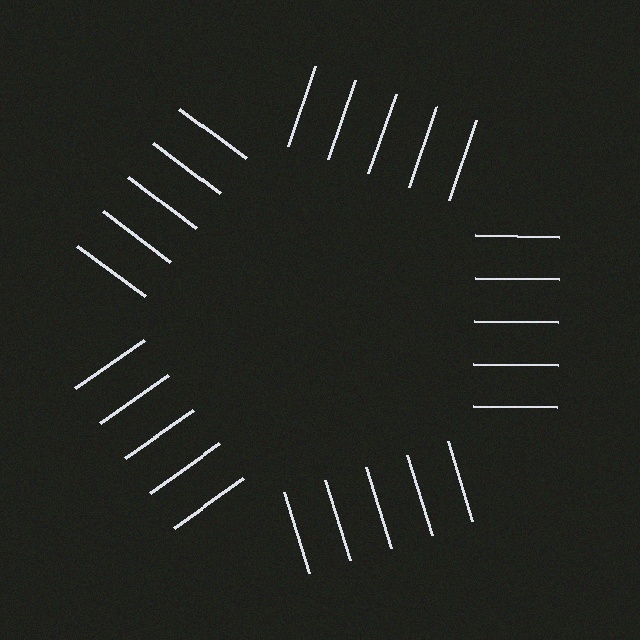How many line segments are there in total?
25 — 5 along each of the 5 edges.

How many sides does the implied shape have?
5 sides — the line-ends trace a pentagon.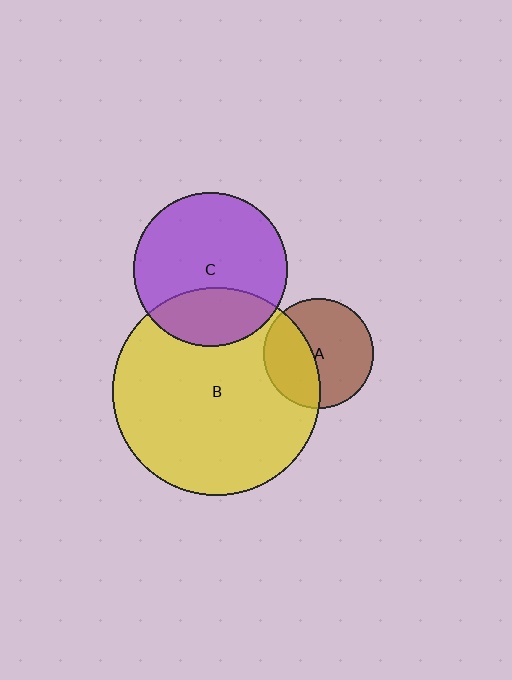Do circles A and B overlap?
Yes.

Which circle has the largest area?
Circle B (yellow).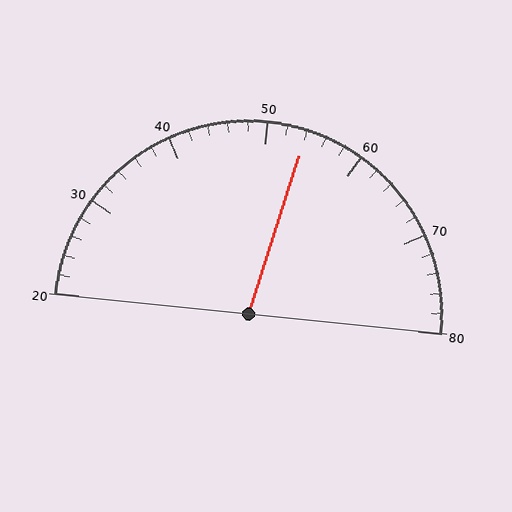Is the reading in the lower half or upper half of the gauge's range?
The reading is in the upper half of the range (20 to 80).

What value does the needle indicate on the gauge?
The needle indicates approximately 54.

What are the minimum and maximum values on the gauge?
The gauge ranges from 20 to 80.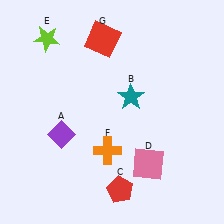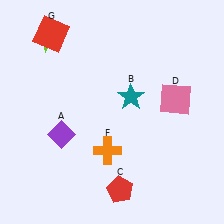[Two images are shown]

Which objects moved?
The objects that moved are: the pink square (D), the red square (G).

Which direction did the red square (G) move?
The red square (G) moved left.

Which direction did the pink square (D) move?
The pink square (D) moved up.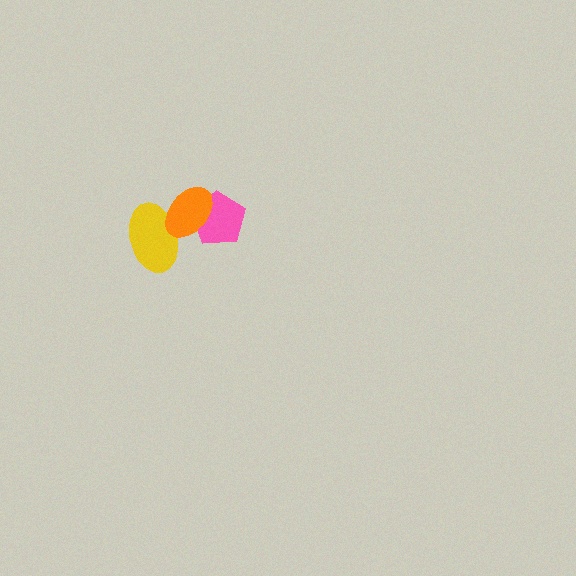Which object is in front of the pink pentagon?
The orange ellipse is in front of the pink pentagon.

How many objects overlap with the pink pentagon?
1 object overlaps with the pink pentagon.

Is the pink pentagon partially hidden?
Yes, it is partially covered by another shape.